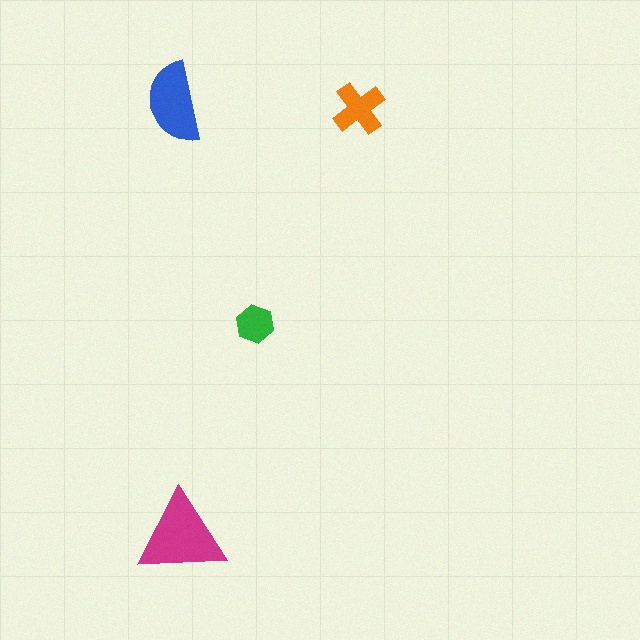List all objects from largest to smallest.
The magenta triangle, the blue semicircle, the orange cross, the green hexagon.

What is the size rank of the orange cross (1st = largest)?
3rd.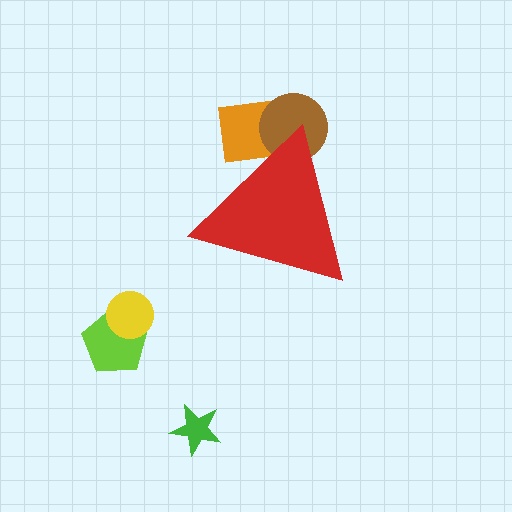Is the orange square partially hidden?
Yes, the orange square is partially hidden behind the red triangle.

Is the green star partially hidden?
No, the green star is fully visible.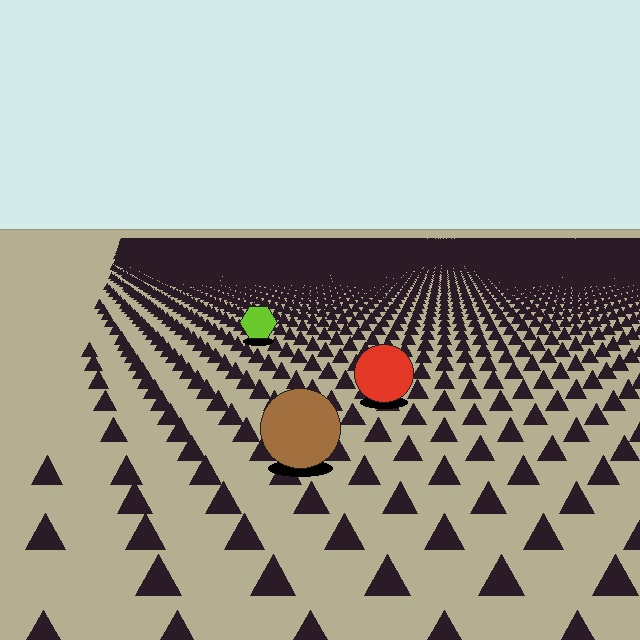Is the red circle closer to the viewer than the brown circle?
No. The brown circle is closer — you can tell from the texture gradient: the ground texture is coarser near it.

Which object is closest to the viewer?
The brown circle is closest. The texture marks near it are larger and more spread out.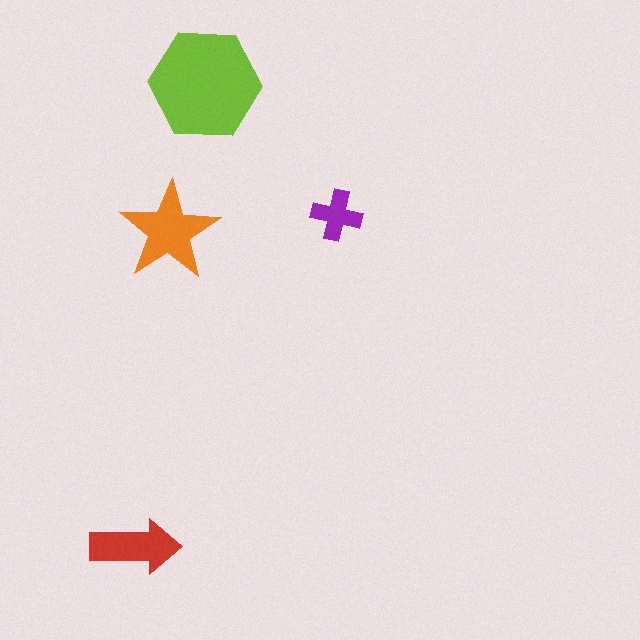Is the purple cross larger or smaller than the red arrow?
Smaller.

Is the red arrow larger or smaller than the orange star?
Smaller.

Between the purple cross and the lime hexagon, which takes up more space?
The lime hexagon.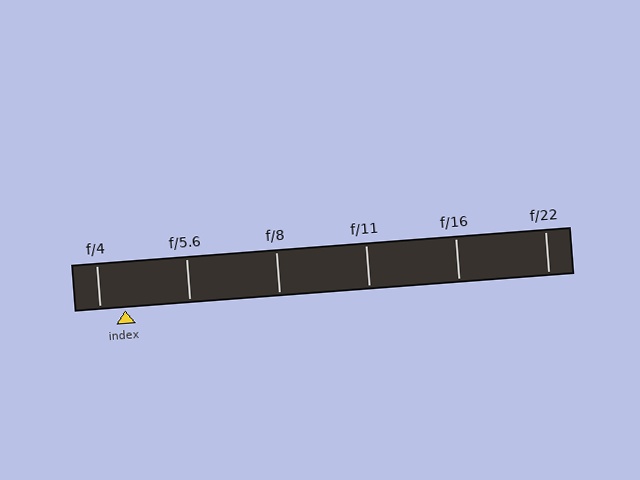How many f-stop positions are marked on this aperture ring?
There are 6 f-stop positions marked.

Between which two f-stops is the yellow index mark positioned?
The index mark is between f/4 and f/5.6.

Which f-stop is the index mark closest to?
The index mark is closest to f/4.